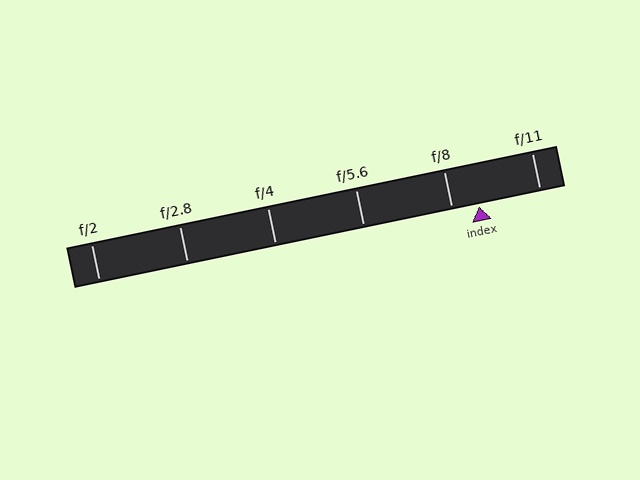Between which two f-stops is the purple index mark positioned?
The index mark is between f/8 and f/11.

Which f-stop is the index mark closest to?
The index mark is closest to f/8.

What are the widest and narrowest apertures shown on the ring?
The widest aperture shown is f/2 and the narrowest is f/11.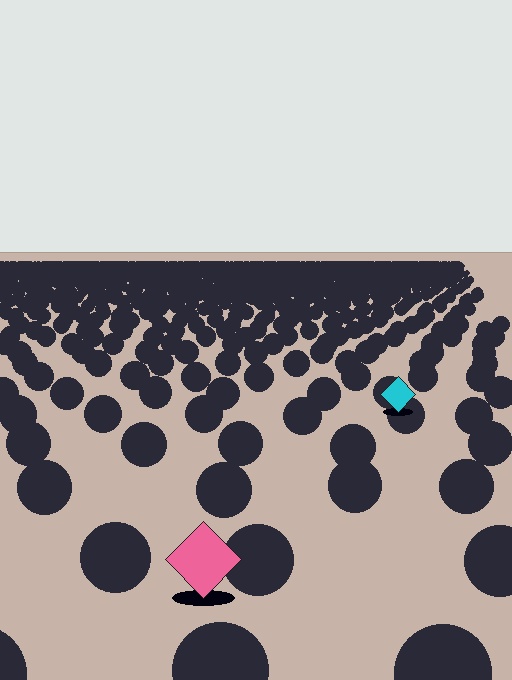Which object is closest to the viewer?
The pink diamond is closest. The texture marks near it are larger and more spread out.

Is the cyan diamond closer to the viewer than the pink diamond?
No. The pink diamond is closer — you can tell from the texture gradient: the ground texture is coarser near it.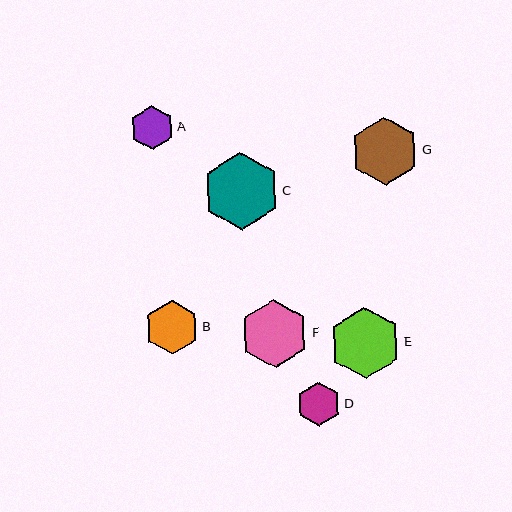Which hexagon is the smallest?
Hexagon D is the smallest with a size of approximately 44 pixels.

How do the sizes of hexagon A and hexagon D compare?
Hexagon A and hexagon D are approximately the same size.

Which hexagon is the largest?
Hexagon C is the largest with a size of approximately 77 pixels.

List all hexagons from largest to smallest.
From largest to smallest: C, E, F, G, B, A, D.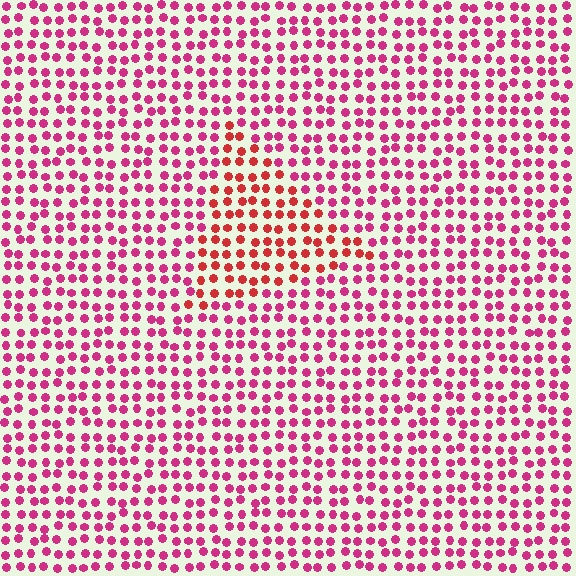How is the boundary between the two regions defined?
The boundary is defined purely by a slight shift in hue (about 30 degrees). Spacing, size, and orientation are identical on both sides.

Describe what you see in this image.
The image is filled with small magenta elements in a uniform arrangement. A triangle-shaped region is visible where the elements are tinted to a slightly different hue, forming a subtle color boundary.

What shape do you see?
I see a triangle.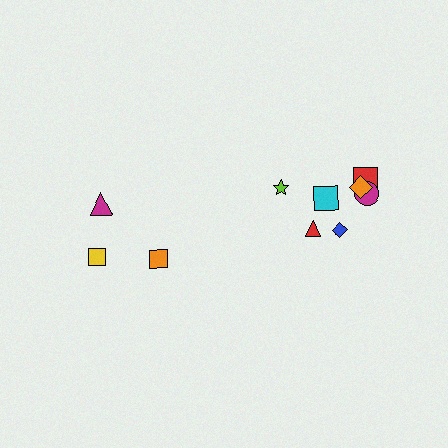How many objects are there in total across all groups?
There are 10 objects.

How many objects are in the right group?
There are 7 objects.